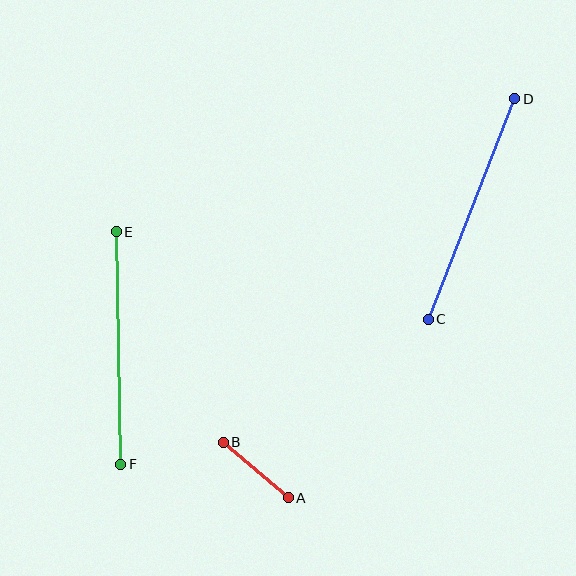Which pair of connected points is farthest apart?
Points C and D are farthest apart.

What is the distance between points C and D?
The distance is approximately 237 pixels.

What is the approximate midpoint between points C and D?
The midpoint is at approximately (472, 209) pixels.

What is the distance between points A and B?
The distance is approximately 85 pixels.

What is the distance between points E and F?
The distance is approximately 233 pixels.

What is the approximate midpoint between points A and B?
The midpoint is at approximately (256, 470) pixels.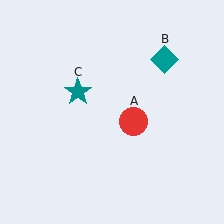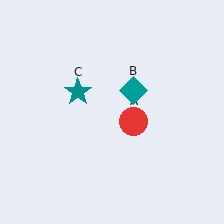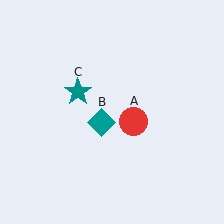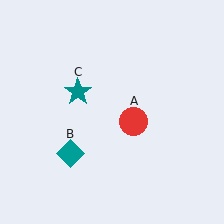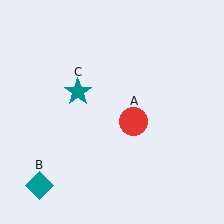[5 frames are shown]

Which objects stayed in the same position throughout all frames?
Red circle (object A) and teal star (object C) remained stationary.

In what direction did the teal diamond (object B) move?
The teal diamond (object B) moved down and to the left.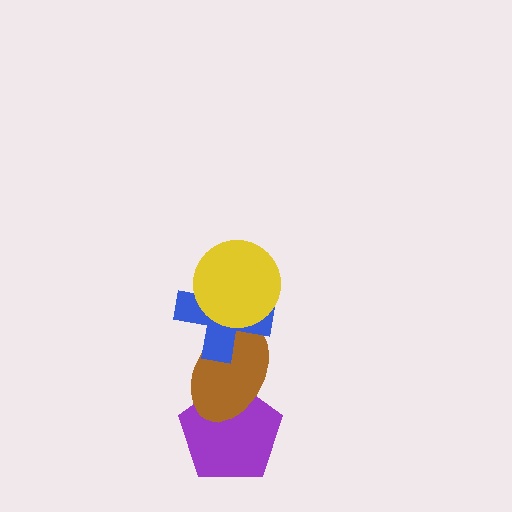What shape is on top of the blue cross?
The yellow circle is on top of the blue cross.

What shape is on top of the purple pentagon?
The brown ellipse is on top of the purple pentagon.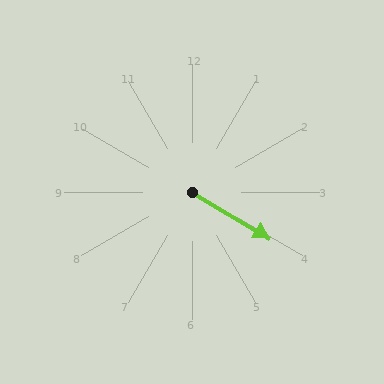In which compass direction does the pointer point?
Southeast.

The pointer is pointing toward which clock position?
Roughly 4 o'clock.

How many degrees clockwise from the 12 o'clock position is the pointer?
Approximately 121 degrees.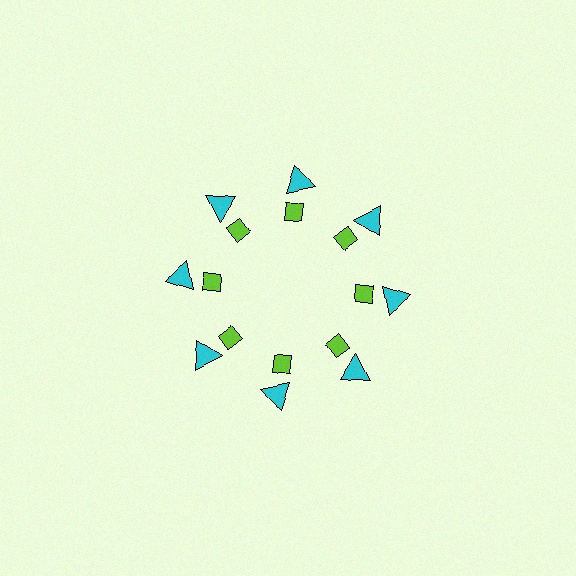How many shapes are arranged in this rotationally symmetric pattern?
There are 16 shapes, arranged in 8 groups of 2.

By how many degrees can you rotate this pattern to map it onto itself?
The pattern maps onto itself every 45 degrees of rotation.